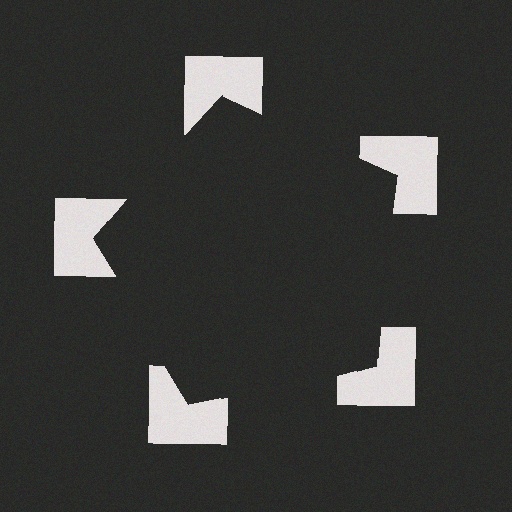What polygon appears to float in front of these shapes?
An illusory pentagon — its edges are inferred from the aligned wedge cuts in the notched squares, not physically drawn.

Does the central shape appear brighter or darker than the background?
It typically appears slightly darker than the background, even though no actual brightness change is drawn.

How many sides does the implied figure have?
5 sides.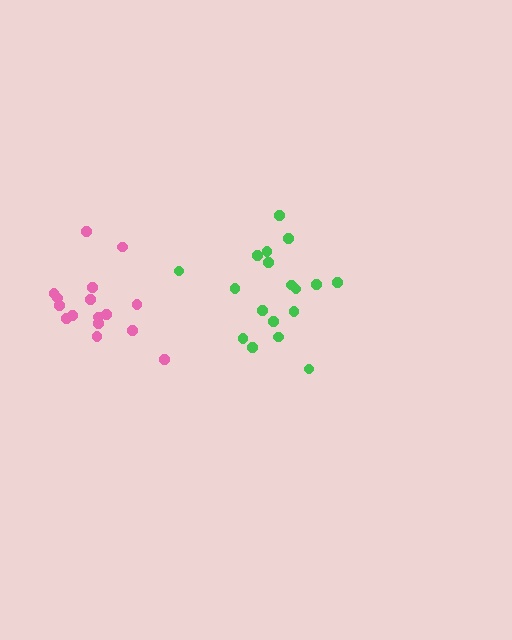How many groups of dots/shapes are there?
There are 2 groups.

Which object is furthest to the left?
The pink cluster is leftmost.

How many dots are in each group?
Group 1: 16 dots, Group 2: 18 dots (34 total).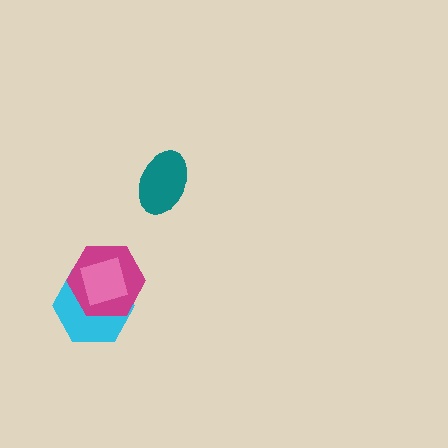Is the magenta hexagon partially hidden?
Yes, it is partially covered by another shape.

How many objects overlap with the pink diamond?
2 objects overlap with the pink diamond.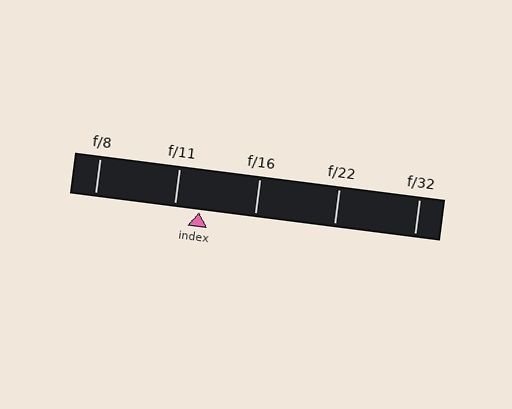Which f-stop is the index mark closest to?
The index mark is closest to f/11.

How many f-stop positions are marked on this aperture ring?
There are 5 f-stop positions marked.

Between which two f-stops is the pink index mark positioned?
The index mark is between f/11 and f/16.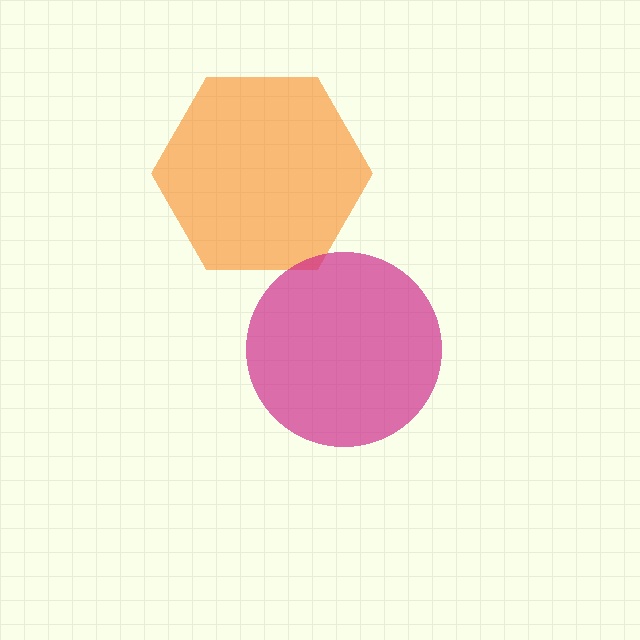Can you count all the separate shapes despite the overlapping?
Yes, there are 2 separate shapes.